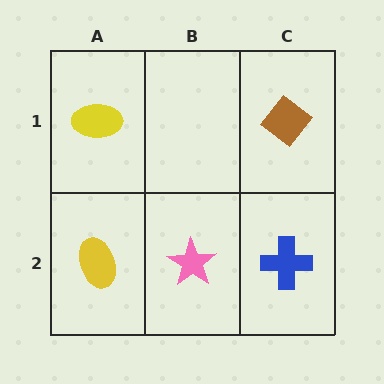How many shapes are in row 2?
3 shapes.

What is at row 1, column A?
A yellow ellipse.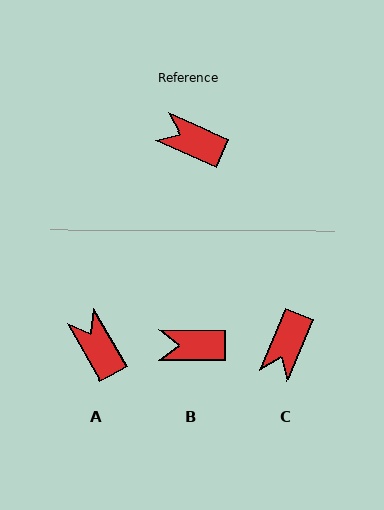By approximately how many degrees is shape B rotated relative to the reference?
Approximately 23 degrees counter-clockwise.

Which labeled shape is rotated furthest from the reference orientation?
C, about 91 degrees away.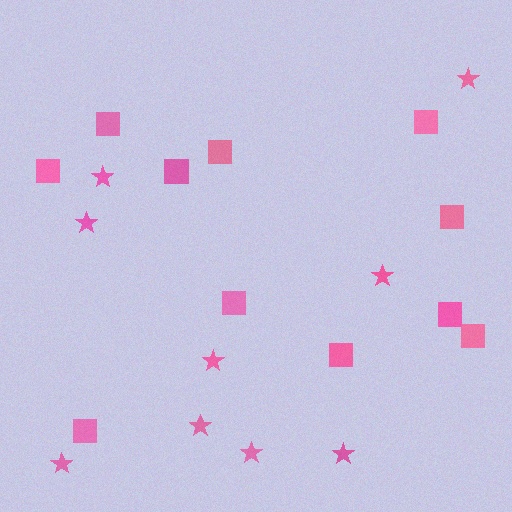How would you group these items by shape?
There are 2 groups: one group of squares (11) and one group of stars (9).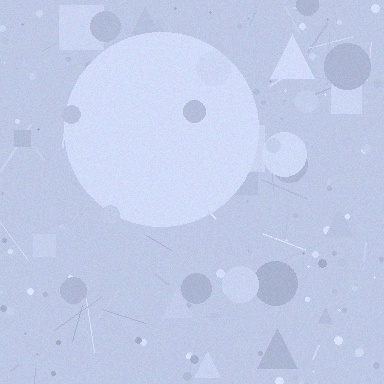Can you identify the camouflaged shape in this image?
The camouflaged shape is a circle.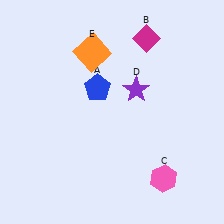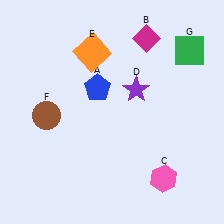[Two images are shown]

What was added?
A brown circle (F), a green square (G) were added in Image 2.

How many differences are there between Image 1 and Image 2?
There are 2 differences between the two images.